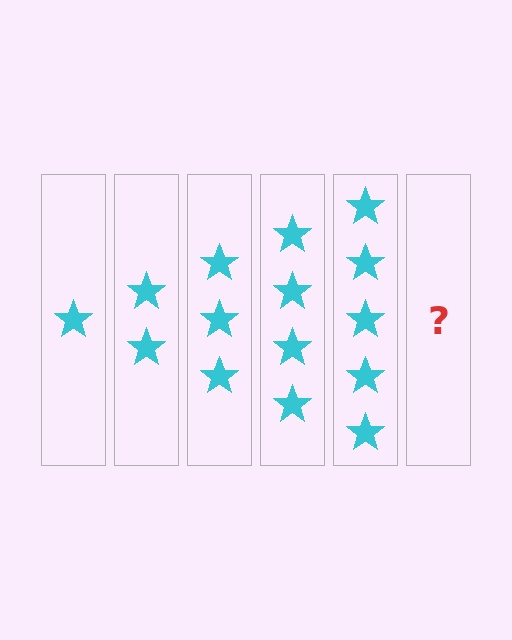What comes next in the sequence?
The next element should be 6 stars.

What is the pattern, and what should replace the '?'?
The pattern is that each step adds one more star. The '?' should be 6 stars.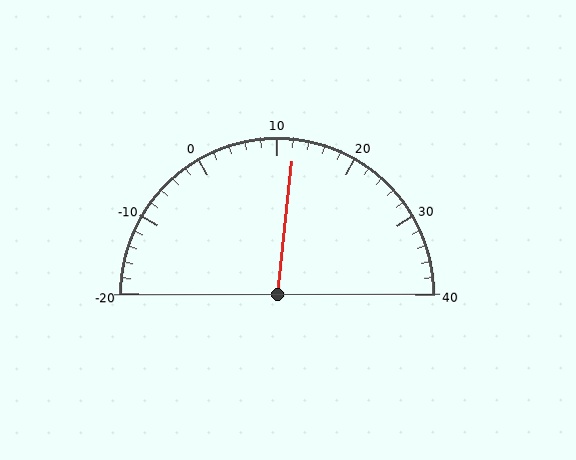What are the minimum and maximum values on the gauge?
The gauge ranges from -20 to 40.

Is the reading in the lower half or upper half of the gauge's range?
The reading is in the upper half of the range (-20 to 40).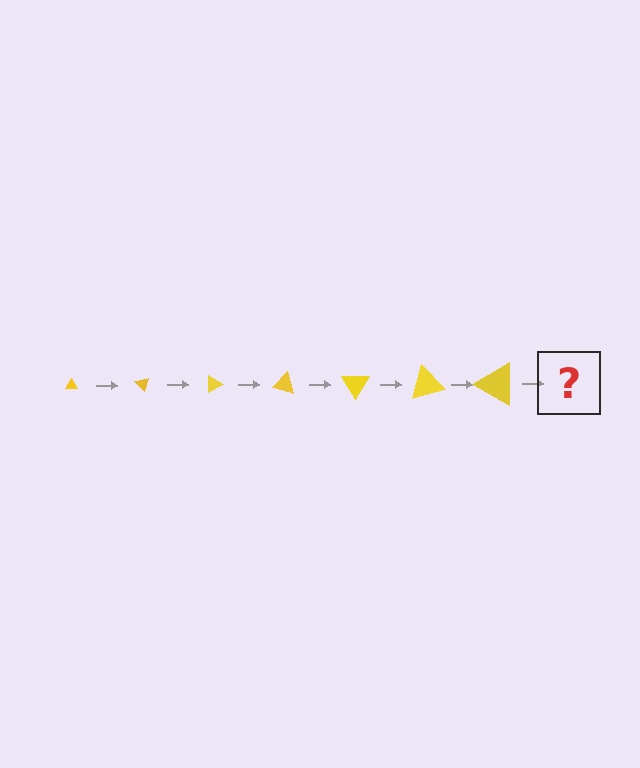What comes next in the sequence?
The next element should be a triangle, larger than the previous one and rotated 315 degrees from the start.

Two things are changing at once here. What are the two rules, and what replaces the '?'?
The two rules are that the triangle grows larger each step and it rotates 45 degrees each step. The '?' should be a triangle, larger than the previous one and rotated 315 degrees from the start.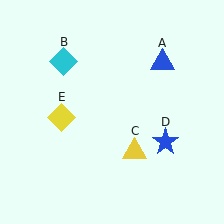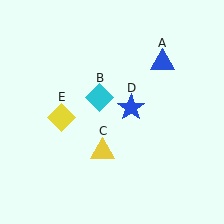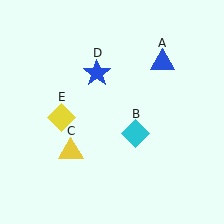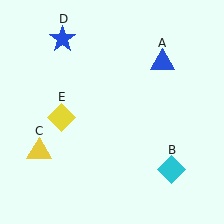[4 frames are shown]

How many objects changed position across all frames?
3 objects changed position: cyan diamond (object B), yellow triangle (object C), blue star (object D).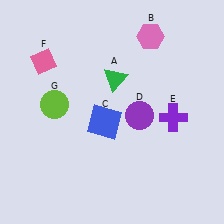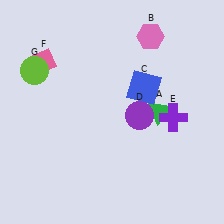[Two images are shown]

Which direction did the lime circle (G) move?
The lime circle (G) moved up.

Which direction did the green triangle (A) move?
The green triangle (A) moved right.